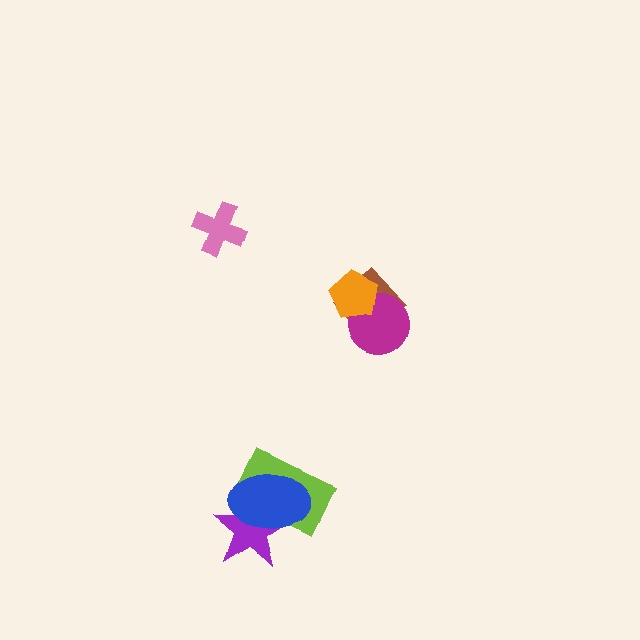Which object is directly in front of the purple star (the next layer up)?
The lime rectangle is directly in front of the purple star.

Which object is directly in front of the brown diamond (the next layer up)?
The magenta circle is directly in front of the brown diamond.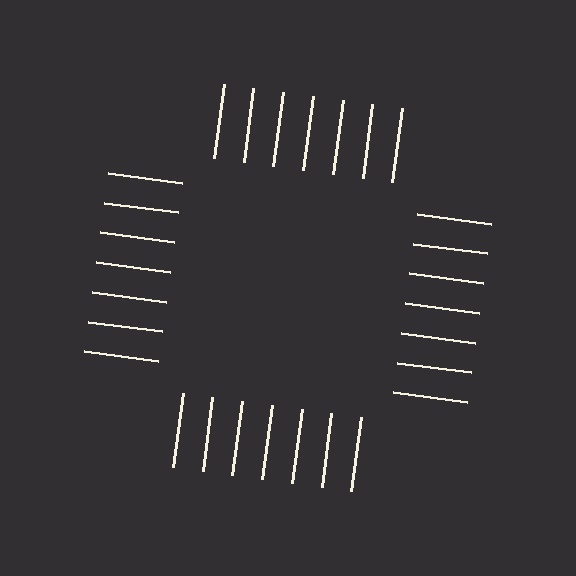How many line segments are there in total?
28 — 7 along each of the 4 edges.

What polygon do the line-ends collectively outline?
An illusory square — the line segments terminate on its edges but no continuous stroke is drawn.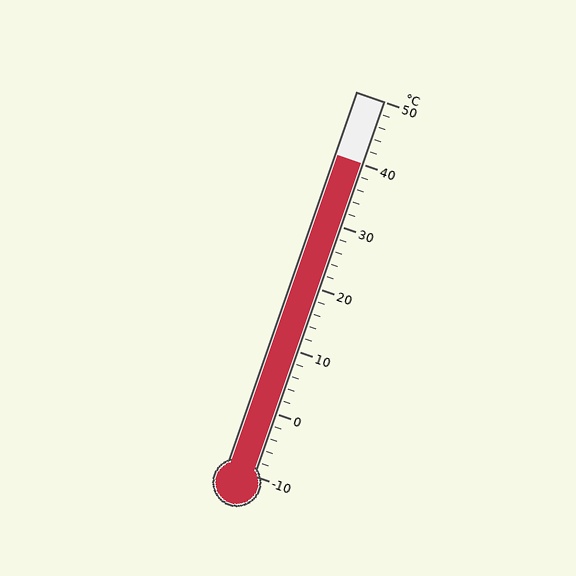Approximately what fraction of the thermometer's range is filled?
The thermometer is filled to approximately 85% of its range.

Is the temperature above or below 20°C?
The temperature is above 20°C.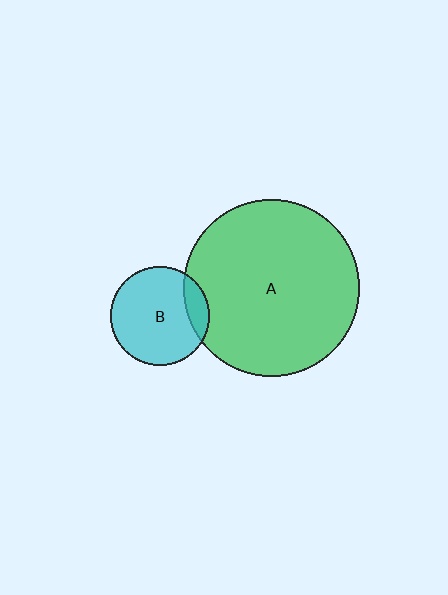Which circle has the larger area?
Circle A (green).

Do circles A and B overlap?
Yes.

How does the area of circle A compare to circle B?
Approximately 3.2 times.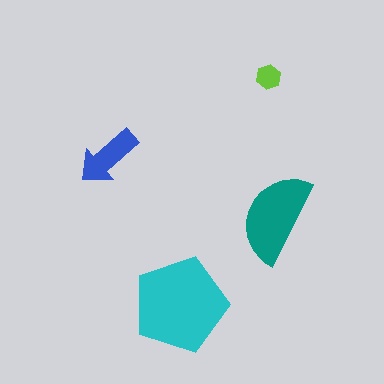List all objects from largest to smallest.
The cyan pentagon, the teal semicircle, the blue arrow, the lime hexagon.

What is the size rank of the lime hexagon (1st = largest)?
4th.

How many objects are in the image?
There are 4 objects in the image.